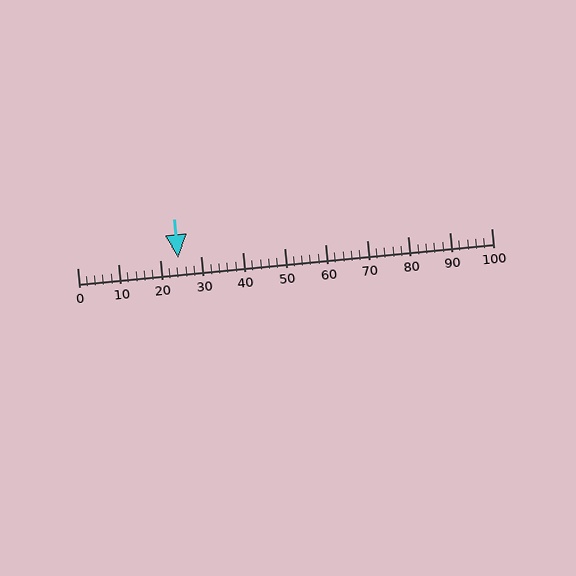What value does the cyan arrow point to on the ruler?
The cyan arrow points to approximately 24.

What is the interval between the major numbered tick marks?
The major tick marks are spaced 10 units apart.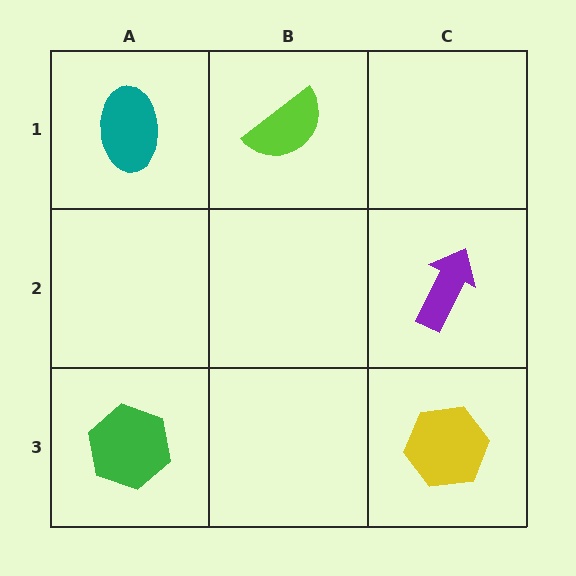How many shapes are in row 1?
2 shapes.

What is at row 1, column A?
A teal ellipse.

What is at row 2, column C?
A purple arrow.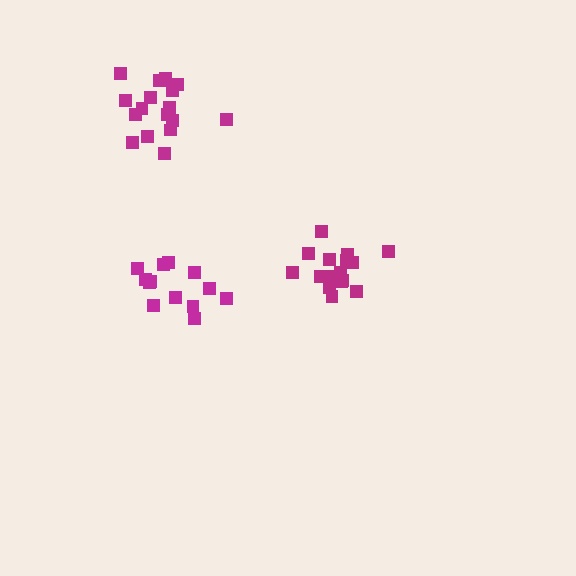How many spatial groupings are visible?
There are 3 spatial groupings.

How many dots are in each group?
Group 1: 13 dots, Group 2: 16 dots, Group 3: 17 dots (46 total).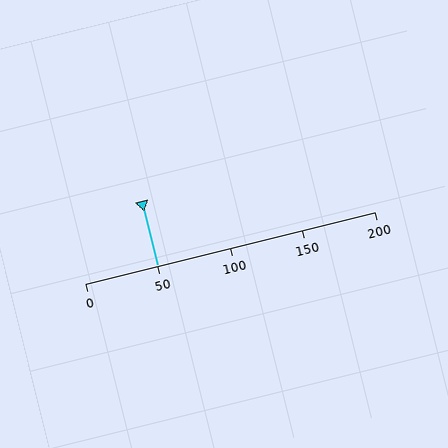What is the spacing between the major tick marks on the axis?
The major ticks are spaced 50 apart.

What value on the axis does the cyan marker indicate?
The marker indicates approximately 50.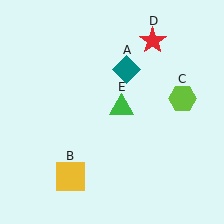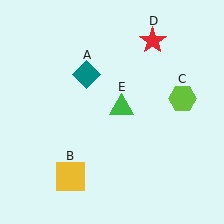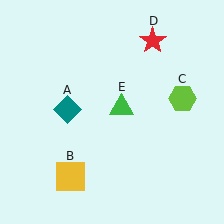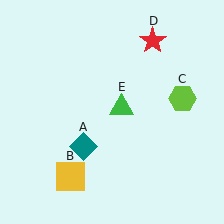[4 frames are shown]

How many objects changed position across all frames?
1 object changed position: teal diamond (object A).